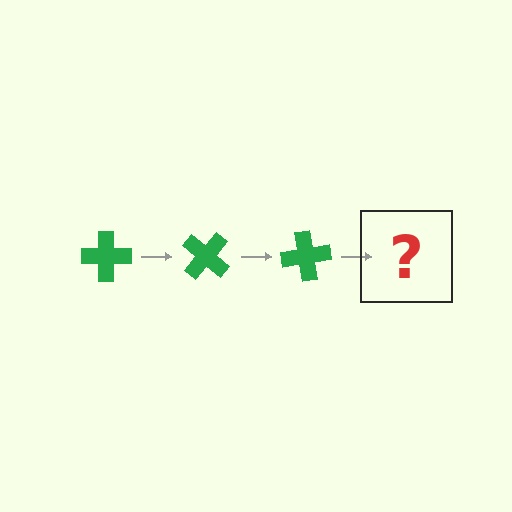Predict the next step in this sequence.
The next step is a green cross rotated 120 degrees.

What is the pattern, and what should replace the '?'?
The pattern is that the cross rotates 40 degrees each step. The '?' should be a green cross rotated 120 degrees.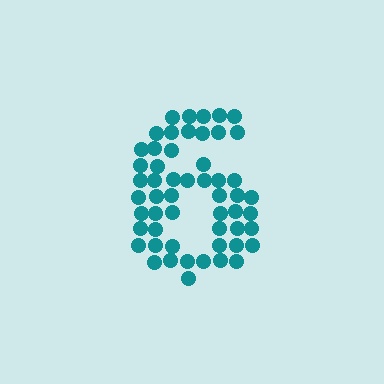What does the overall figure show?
The overall figure shows the digit 6.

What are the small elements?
The small elements are circles.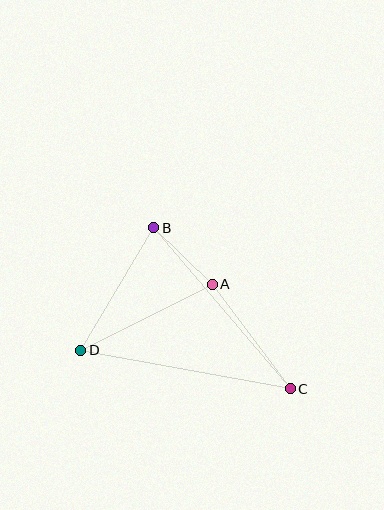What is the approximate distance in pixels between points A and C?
The distance between A and C is approximately 130 pixels.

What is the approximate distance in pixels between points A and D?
The distance between A and D is approximately 147 pixels.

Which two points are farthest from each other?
Points C and D are farthest from each other.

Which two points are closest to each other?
Points A and B are closest to each other.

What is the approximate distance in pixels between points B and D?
The distance between B and D is approximately 142 pixels.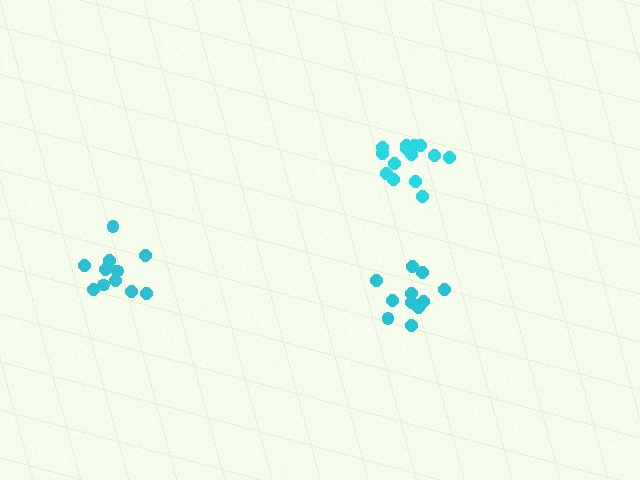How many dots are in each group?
Group 1: 14 dots, Group 2: 12 dots, Group 3: 11 dots (37 total).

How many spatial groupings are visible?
There are 3 spatial groupings.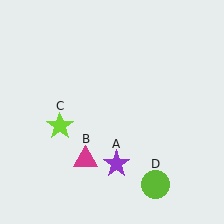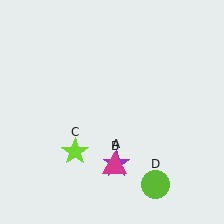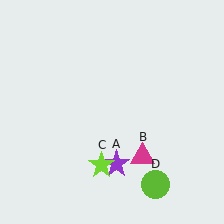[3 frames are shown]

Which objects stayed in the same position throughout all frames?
Purple star (object A) and lime circle (object D) remained stationary.